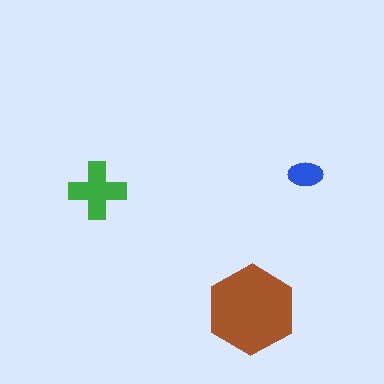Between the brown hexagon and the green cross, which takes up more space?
The brown hexagon.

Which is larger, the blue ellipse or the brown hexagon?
The brown hexagon.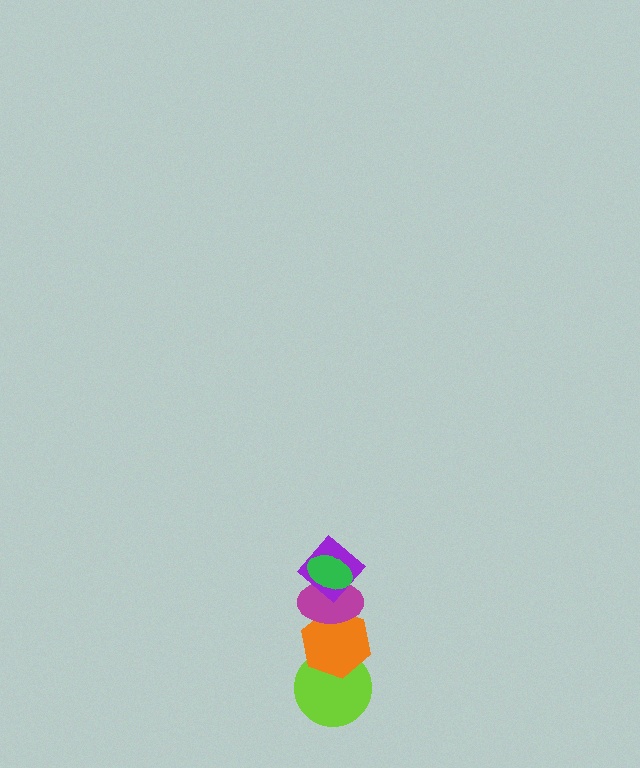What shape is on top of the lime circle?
The orange hexagon is on top of the lime circle.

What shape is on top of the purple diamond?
The green ellipse is on top of the purple diamond.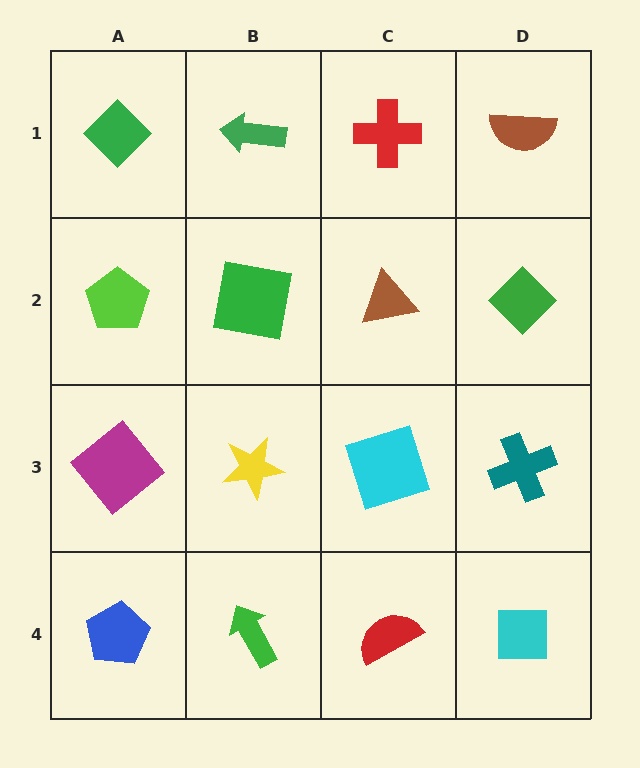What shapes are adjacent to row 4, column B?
A yellow star (row 3, column B), a blue pentagon (row 4, column A), a red semicircle (row 4, column C).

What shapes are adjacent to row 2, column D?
A brown semicircle (row 1, column D), a teal cross (row 3, column D), a brown triangle (row 2, column C).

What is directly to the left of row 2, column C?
A green square.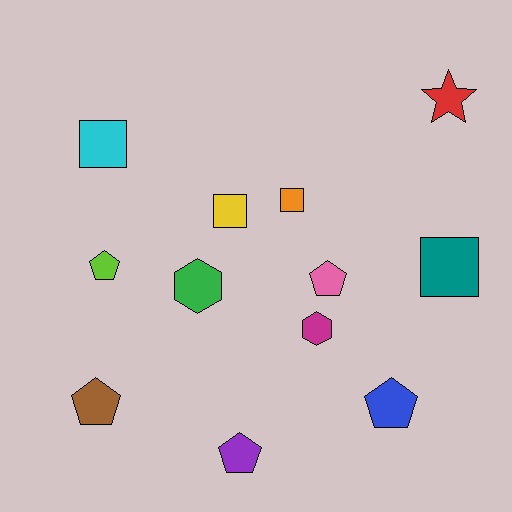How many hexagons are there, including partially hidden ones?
There are 2 hexagons.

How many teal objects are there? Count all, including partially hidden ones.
There is 1 teal object.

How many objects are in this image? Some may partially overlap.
There are 12 objects.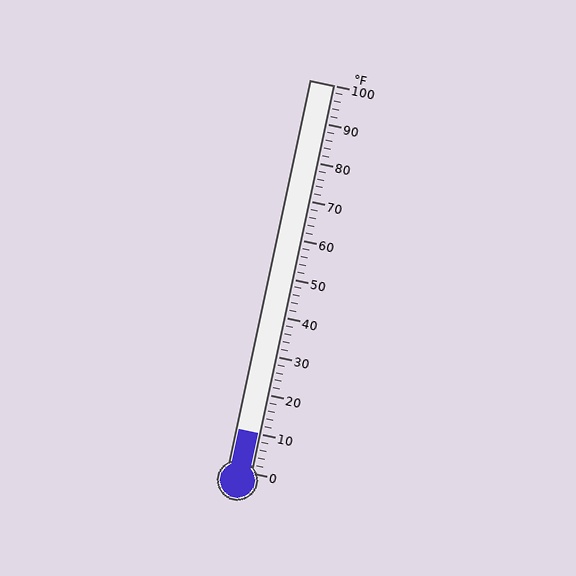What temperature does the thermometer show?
The thermometer shows approximately 10°F.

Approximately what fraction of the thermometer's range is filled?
The thermometer is filled to approximately 10% of its range.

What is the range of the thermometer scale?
The thermometer scale ranges from 0°F to 100°F.